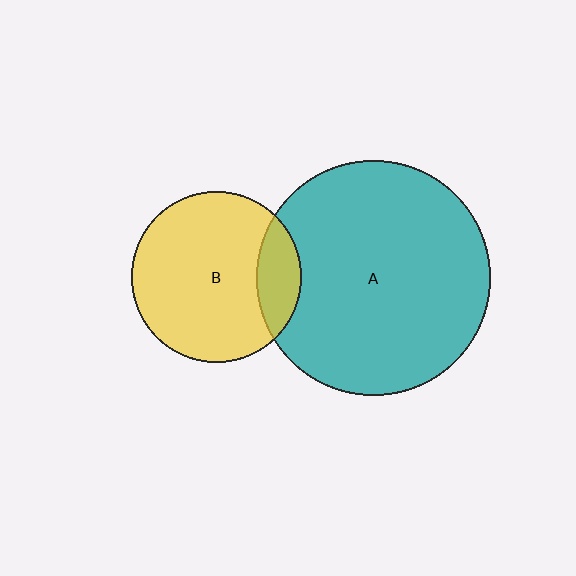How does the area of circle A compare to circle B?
Approximately 1.9 times.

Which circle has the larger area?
Circle A (teal).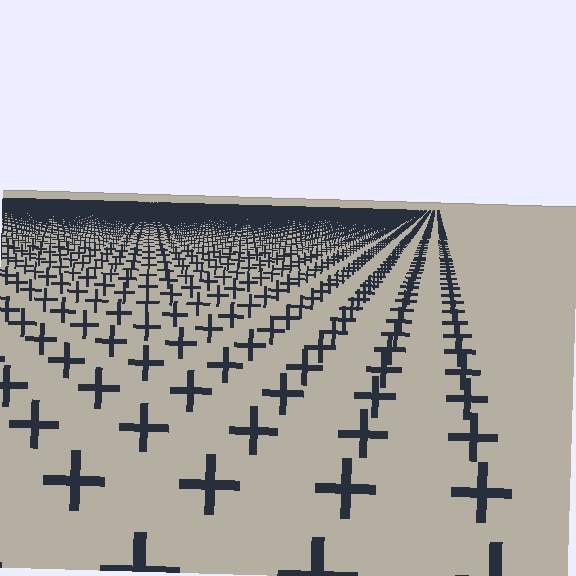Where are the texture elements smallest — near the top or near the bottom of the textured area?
Near the top.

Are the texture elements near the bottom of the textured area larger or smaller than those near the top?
Larger. Near the bottom, elements are closer to the viewer and appear at a bigger on-screen size.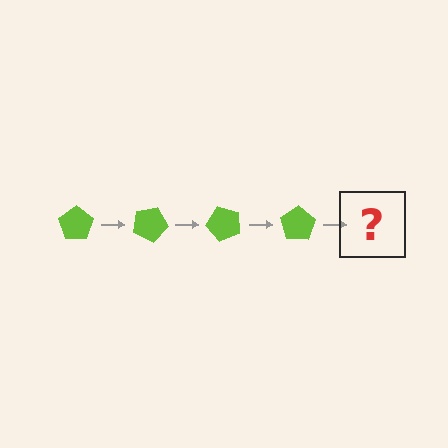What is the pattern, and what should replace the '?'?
The pattern is that the pentagon rotates 25 degrees each step. The '?' should be a lime pentagon rotated 100 degrees.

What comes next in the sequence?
The next element should be a lime pentagon rotated 100 degrees.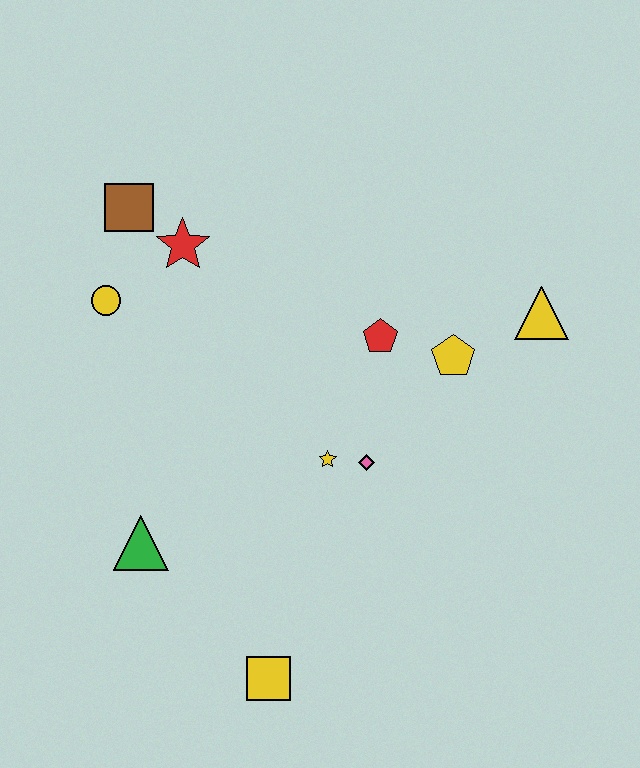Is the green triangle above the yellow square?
Yes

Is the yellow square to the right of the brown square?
Yes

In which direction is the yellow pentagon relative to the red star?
The yellow pentagon is to the right of the red star.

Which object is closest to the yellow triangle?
The yellow pentagon is closest to the yellow triangle.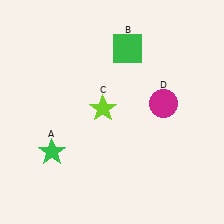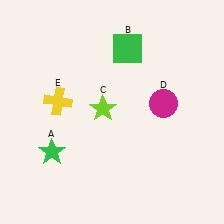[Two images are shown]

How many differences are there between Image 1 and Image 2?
There is 1 difference between the two images.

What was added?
A yellow cross (E) was added in Image 2.